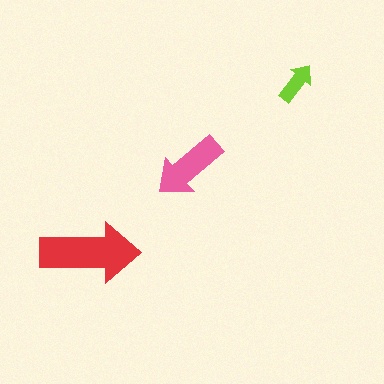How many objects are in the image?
There are 3 objects in the image.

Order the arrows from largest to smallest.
the red one, the pink one, the lime one.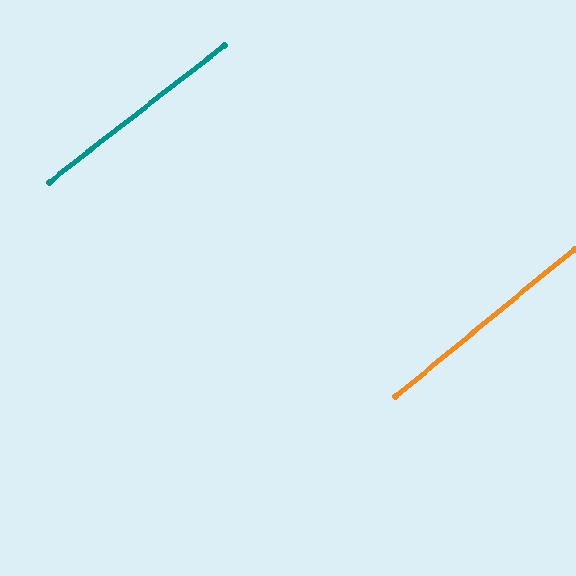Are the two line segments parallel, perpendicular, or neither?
Parallel — their directions differ by only 1.3°.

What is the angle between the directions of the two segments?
Approximately 1 degree.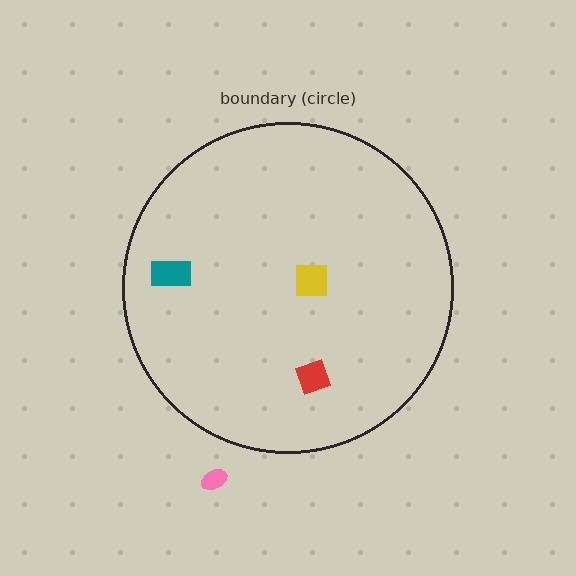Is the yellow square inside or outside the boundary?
Inside.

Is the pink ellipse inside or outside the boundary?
Outside.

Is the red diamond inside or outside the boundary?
Inside.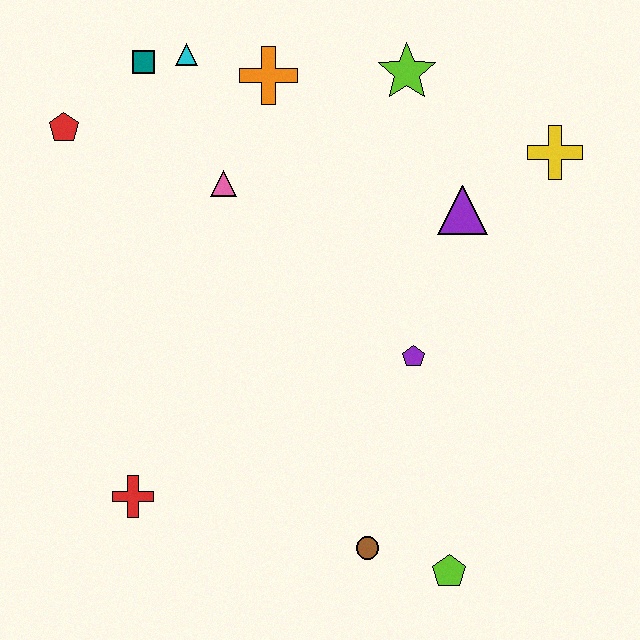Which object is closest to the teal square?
The cyan triangle is closest to the teal square.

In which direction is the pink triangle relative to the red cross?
The pink triangle is above the red cross.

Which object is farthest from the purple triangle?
The red cross is farthest from the purple triangle.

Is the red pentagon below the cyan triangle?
Yes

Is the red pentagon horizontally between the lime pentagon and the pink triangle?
No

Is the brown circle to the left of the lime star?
Yes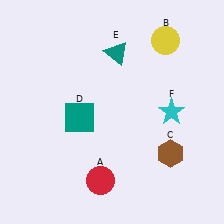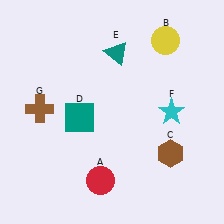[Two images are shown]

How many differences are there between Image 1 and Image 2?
There is 1 difference between the two images.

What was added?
A brown cross (G) was added in Image 2.